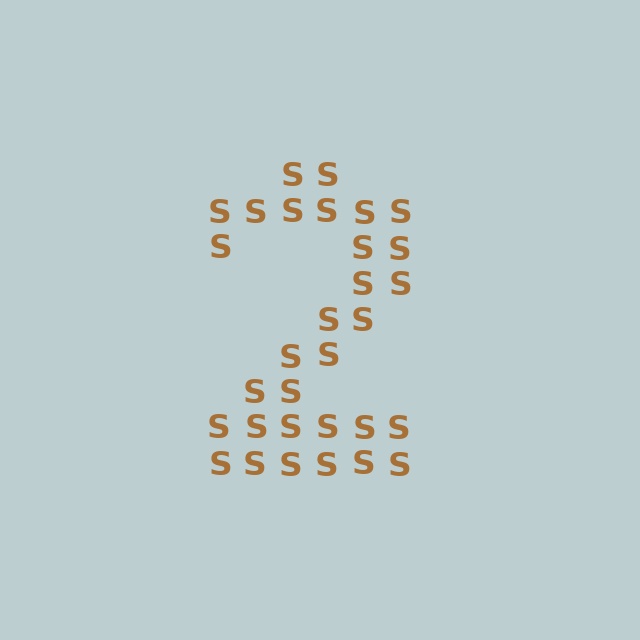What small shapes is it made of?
It is made of small letter S's.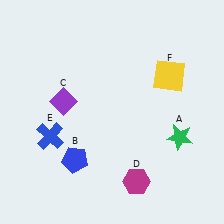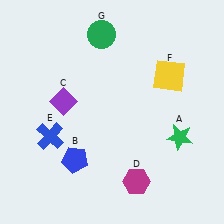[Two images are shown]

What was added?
A green circle (G) was added in Image 2.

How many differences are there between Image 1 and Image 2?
There is 1 difference between the two images.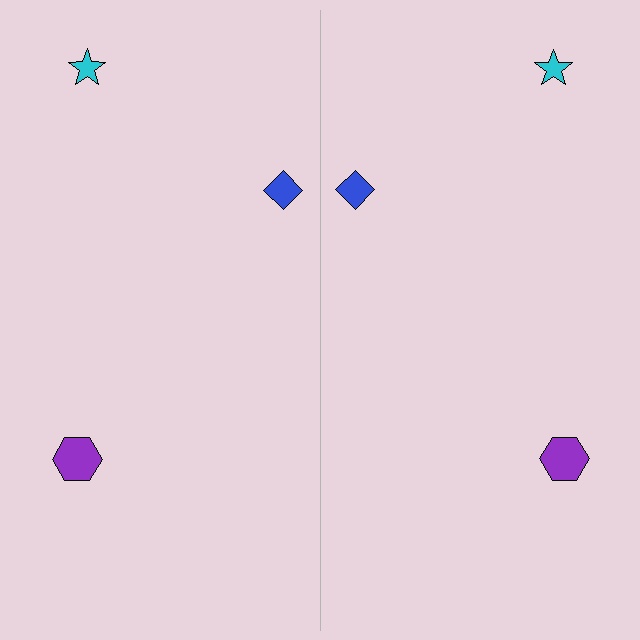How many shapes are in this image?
There are 6 shapes in this image.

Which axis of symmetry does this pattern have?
The pattern has a vertical axis of symmetry running through the center of the image.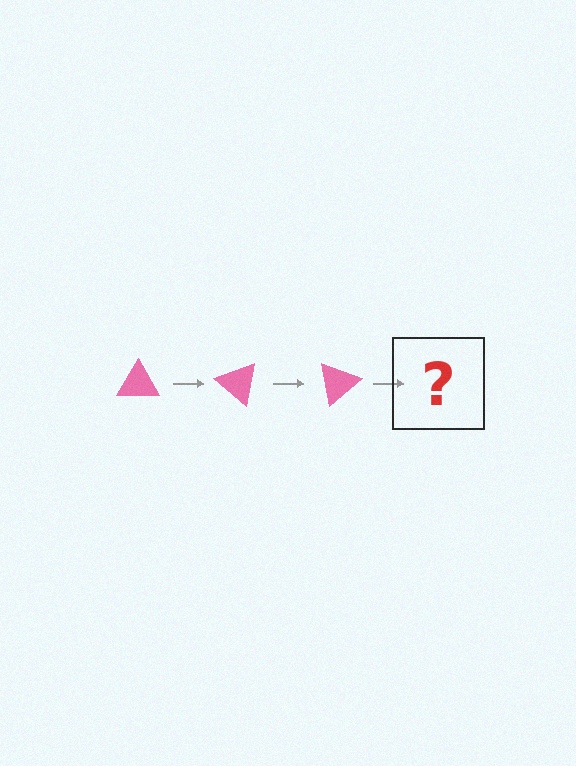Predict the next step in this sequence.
The next step is a pink triangle rotated 120 degrees.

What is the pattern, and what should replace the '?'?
The pattern is that the triangle rotates 40 degrees each step. The '?' should be a pink triangle rotated 120 degrees.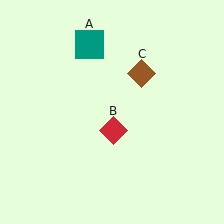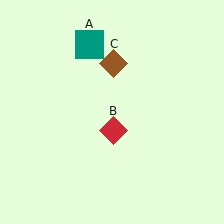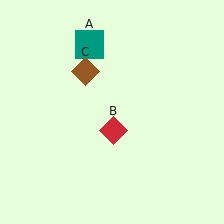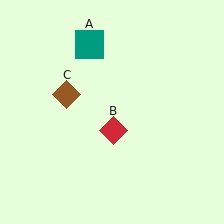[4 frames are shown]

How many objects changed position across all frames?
1 object changed position: brown diamond (object C).